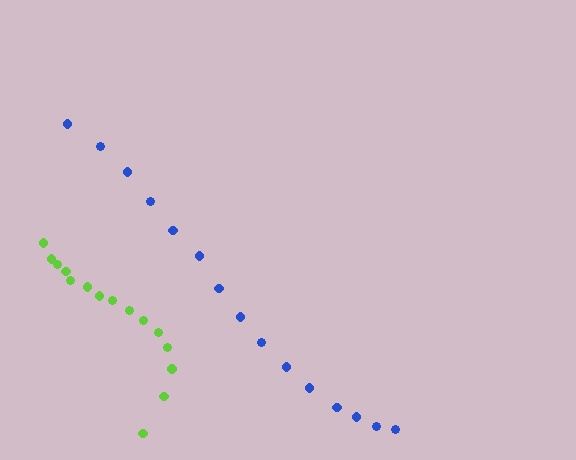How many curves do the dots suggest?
There are 2 distinct paths.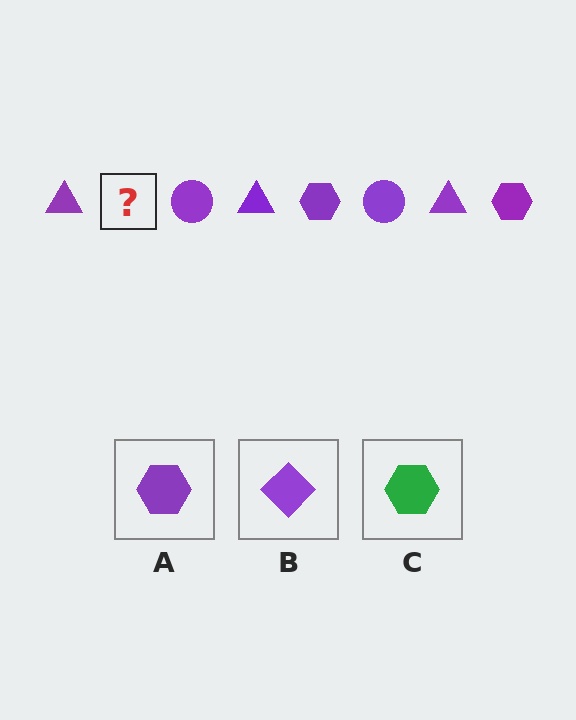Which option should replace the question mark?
Option A.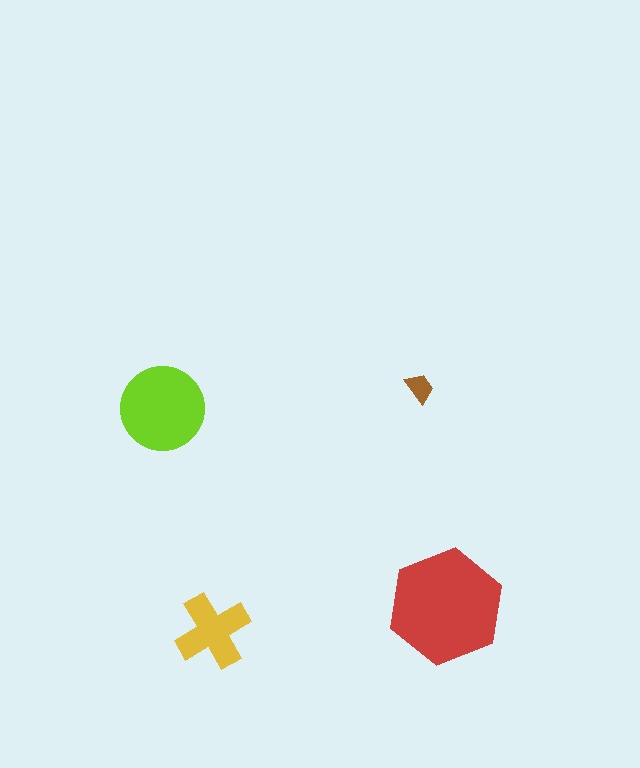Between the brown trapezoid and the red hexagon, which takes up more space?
The red hexagon.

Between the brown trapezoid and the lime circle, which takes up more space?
The lime circle.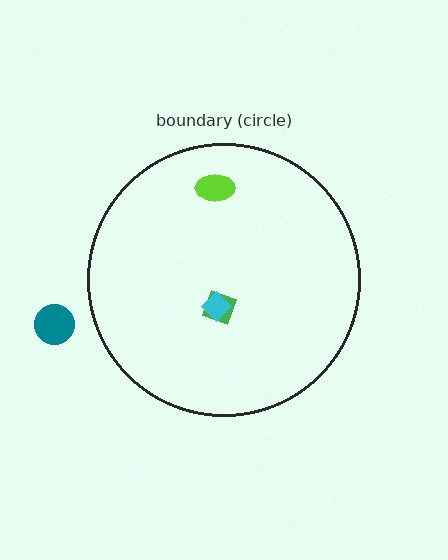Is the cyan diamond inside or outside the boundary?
Inside.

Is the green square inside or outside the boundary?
Inside.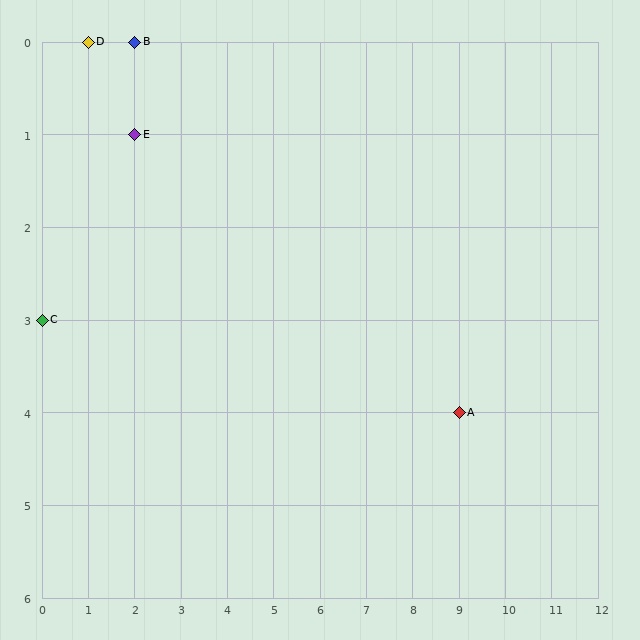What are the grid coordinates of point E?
Point E is at grid coordinates (2, 1).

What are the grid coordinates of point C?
Point C is at grid coordinates (0, 3).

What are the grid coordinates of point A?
Point A is at grid coordinates (9, 4).